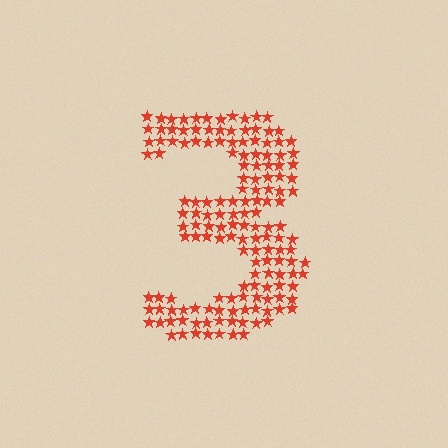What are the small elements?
The small elements are stars.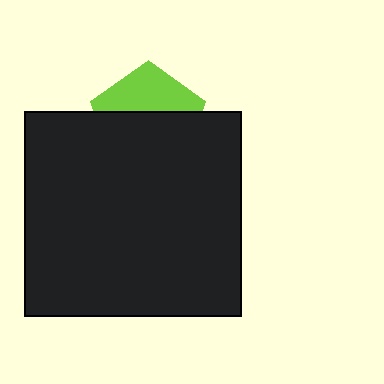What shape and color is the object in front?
The object in front is a black rectangle.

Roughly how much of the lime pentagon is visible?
A small part of it is visible (roughly 40%).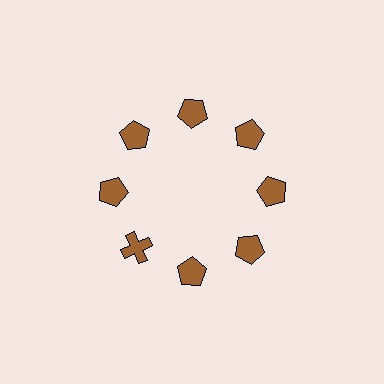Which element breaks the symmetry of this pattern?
The brown cross at roughly the 8 o'clock position breaks the symmetry. All other shapes are brown pentagons.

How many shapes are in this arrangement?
There are 8 shapes arranged in a ring pattern.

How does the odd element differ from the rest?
It has a different shape: cross instead of pentagon.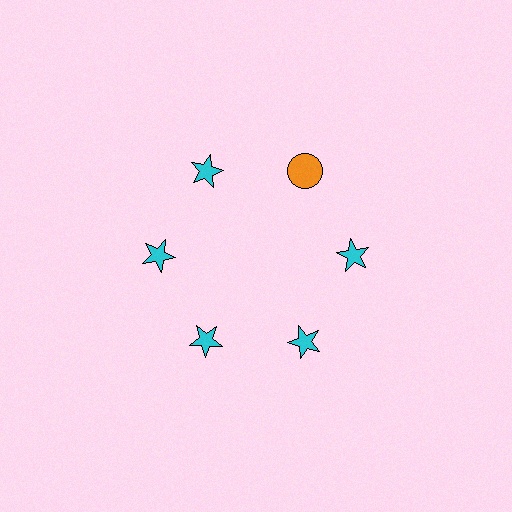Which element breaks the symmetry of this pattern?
The orange circle at roughly the 1 o'clock position breaks the symmetry. All other shapes are cyan stars.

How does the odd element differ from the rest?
It differs in both color (orange instead of cyan) and shape (circle instead of star).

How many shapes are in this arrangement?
There are 6 shapes arranged in a ring pattern.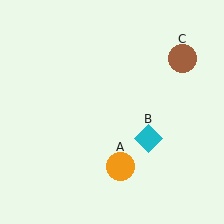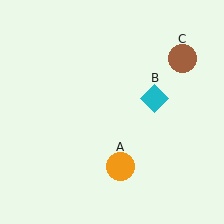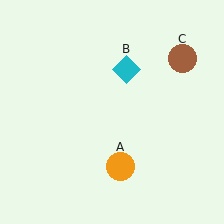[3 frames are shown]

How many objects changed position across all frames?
1 object changed position: cyan diamond (object B).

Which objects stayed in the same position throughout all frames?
Orange circle (object A) and brown circle (object C) remained stationary.